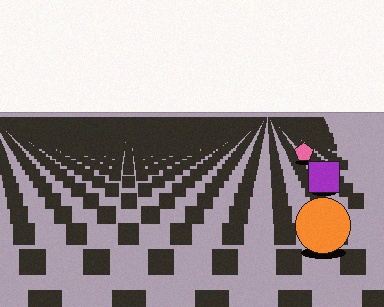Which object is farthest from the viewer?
The pink pentagon is farthest from the viewer. It appears smaller and the ground texture around it is denser.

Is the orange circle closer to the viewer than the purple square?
Yes. The orange circle is closer — you can tell from the texture gradient: the ground texture is coarser near it.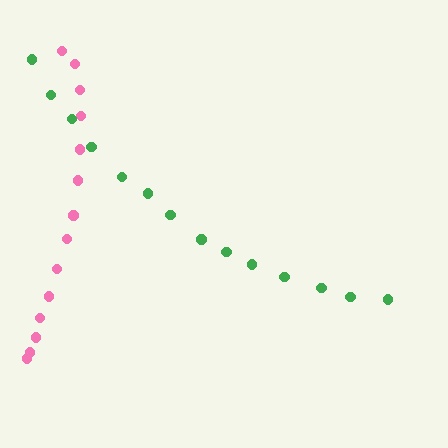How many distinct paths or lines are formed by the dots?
There are 2 distinct paths.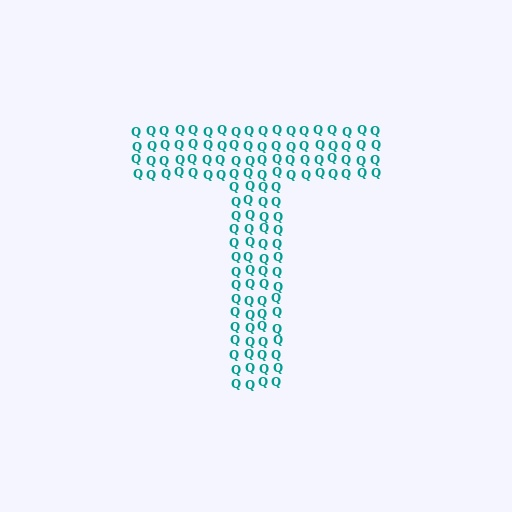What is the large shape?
The large shape is the letter T.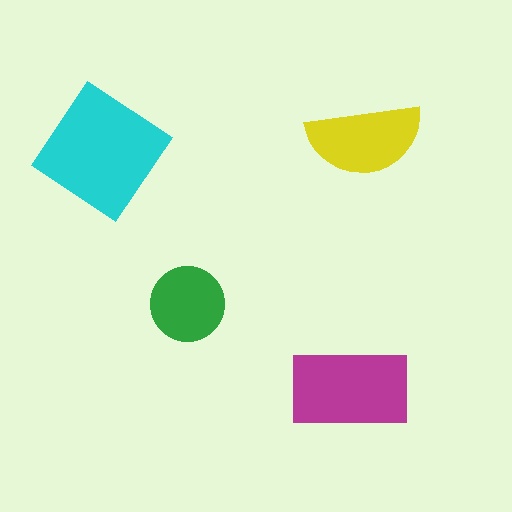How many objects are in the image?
There are 4 objects in the image.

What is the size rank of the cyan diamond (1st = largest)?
1st.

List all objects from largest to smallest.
The cyan diamond, the magenta rectangle, the yellow semicircle, the green circle.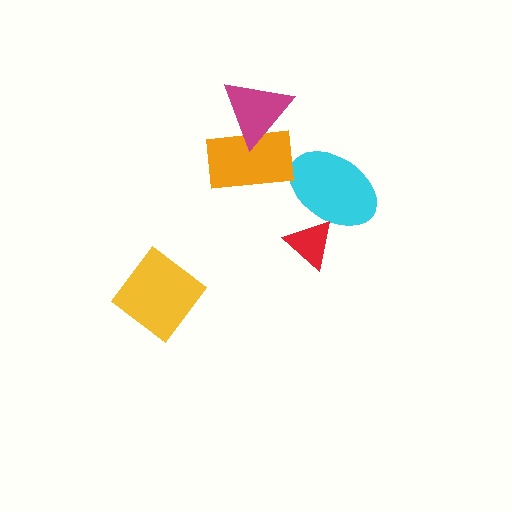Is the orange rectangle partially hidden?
Yes, it is partially covered by another shape.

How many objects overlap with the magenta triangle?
1 object overlaps with the magenta triangle.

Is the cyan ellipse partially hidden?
Yes, it is partially covered by another shape.